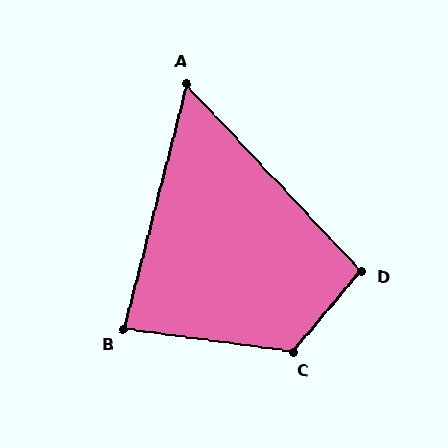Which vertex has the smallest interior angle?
A, at approximately 58 degrees.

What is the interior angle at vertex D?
Approximately 97 degrees (obtuse).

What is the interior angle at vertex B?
Approximately 83 degrees (acute).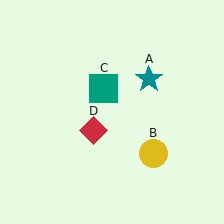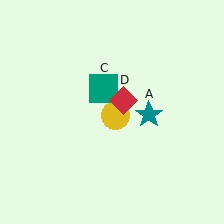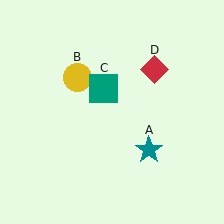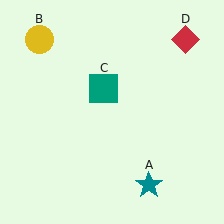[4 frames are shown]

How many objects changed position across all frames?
3 objects changed position: teal star (object A), yellow circle (object B), red diamond (object D).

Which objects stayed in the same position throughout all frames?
Teal square (object C) remained stationary.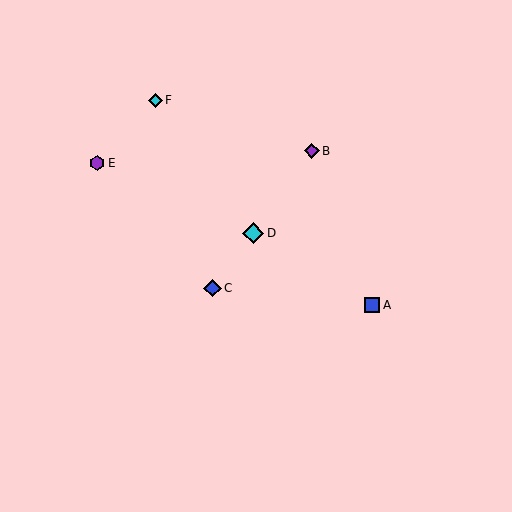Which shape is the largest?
The cyan diamond (labeled D) is the largest.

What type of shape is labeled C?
Shape C is a blue diamond.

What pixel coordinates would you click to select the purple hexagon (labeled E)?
Click at (97, 163) to select the purple hexagon E.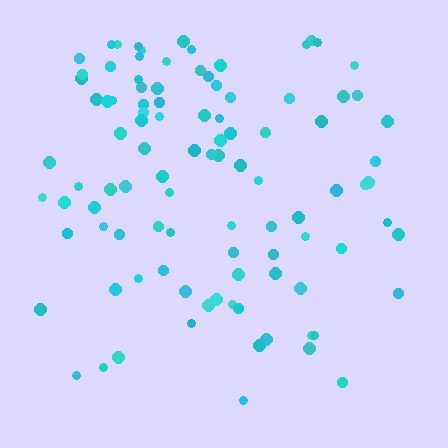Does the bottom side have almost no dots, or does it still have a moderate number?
Still a moderate number, just noticeably fewer than the top.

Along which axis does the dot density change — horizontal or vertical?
Vertical.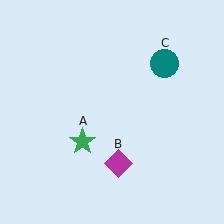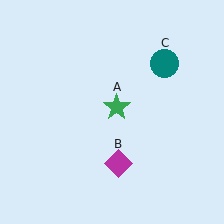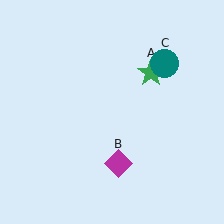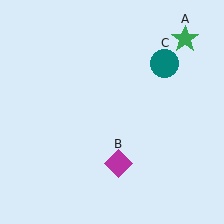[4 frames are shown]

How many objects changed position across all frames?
1 object changed position: green star (object A).